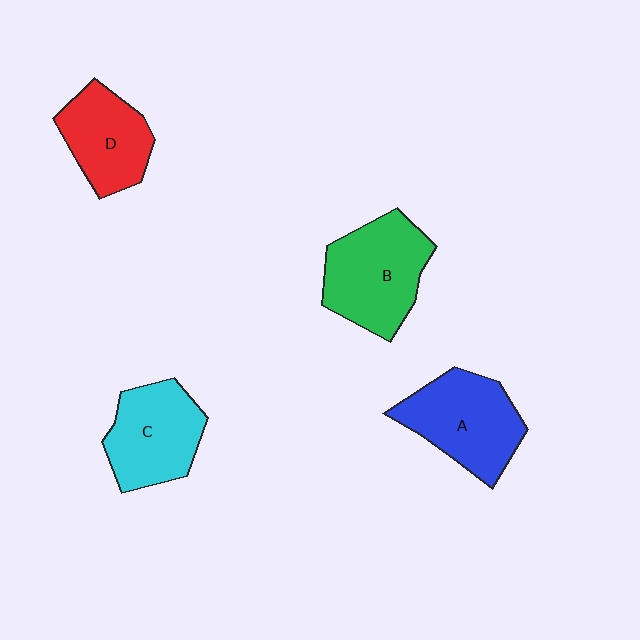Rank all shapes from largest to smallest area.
From largest to smallest: B (green), A (blue), C (cyan), D (red).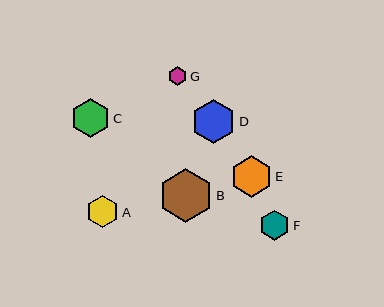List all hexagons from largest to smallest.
From largest to smallest: B, D, E, C, A, F, G.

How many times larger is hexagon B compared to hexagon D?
Hexagon B is approximately 1.2 times the size of hexagon D.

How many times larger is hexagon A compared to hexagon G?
Hexagon A is approximately 1.7 times the size of hexagon G.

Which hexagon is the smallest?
Hexagon G is the smallest with a size of approximately 19 pixels.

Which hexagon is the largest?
Hexagon B is the largest with a size of approximately 54 pixels.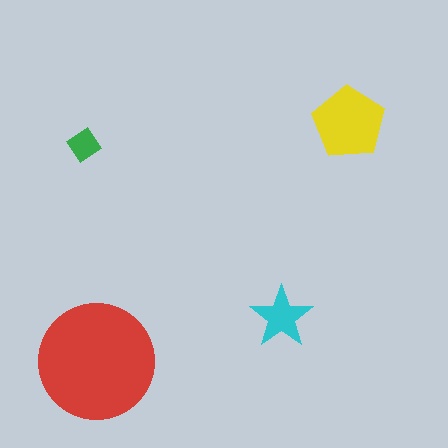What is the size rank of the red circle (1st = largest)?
1st.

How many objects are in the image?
There are 4 objects in the image.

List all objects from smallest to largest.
The green diamond, the cyan star, the yellow pentagon, the red circle.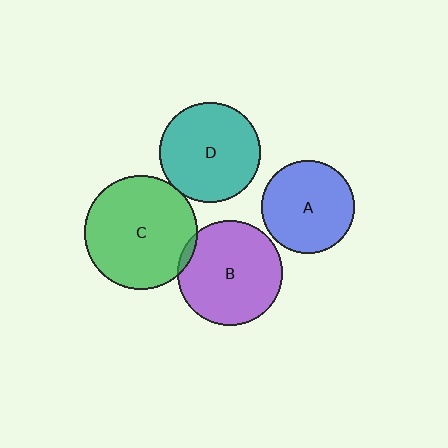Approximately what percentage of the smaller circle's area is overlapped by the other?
Approximately 5%.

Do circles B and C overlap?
Yes.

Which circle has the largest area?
Circle C (green).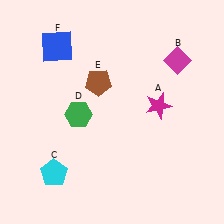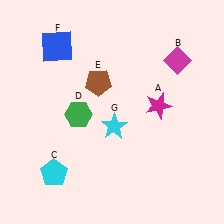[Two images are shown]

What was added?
A cyan star (G) was added in Image 2.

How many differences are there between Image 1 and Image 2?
There is 1 difference between the two images.